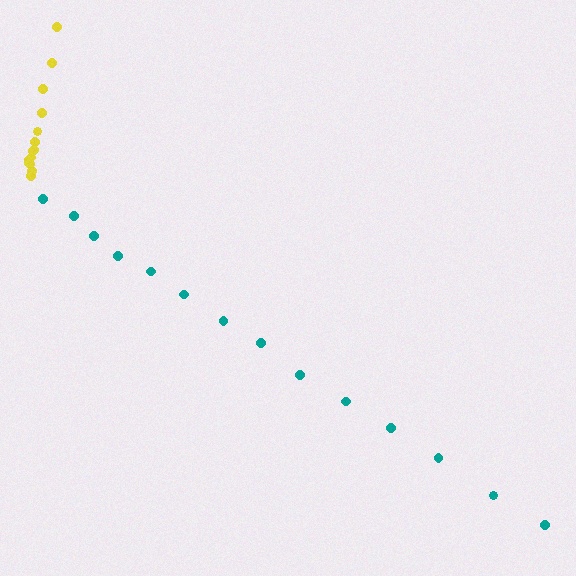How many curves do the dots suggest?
There are 2 distinct paths.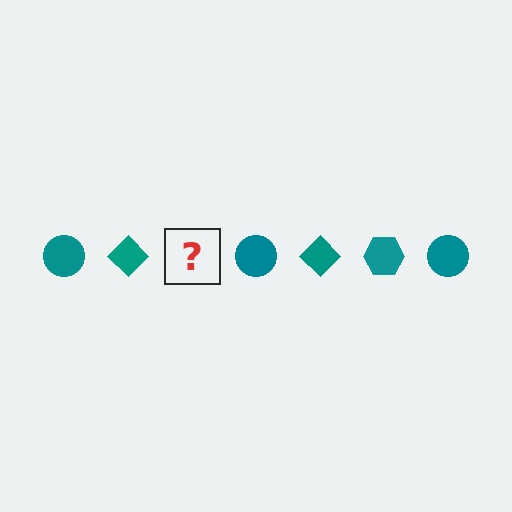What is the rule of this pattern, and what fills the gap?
The rule is that the pattern cycles through circle, diamond, hexagon shapes in teal. The gap should be filled with a teal hexagon.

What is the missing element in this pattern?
The missing element is a teal hexagon.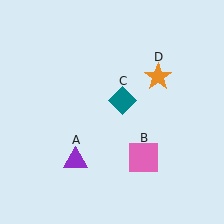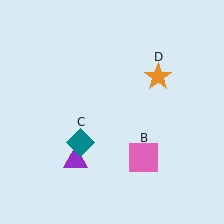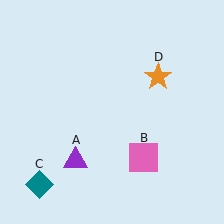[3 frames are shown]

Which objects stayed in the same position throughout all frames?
Purple triangle (object A) and pink square (object B) and orange star (object D) remained stationary.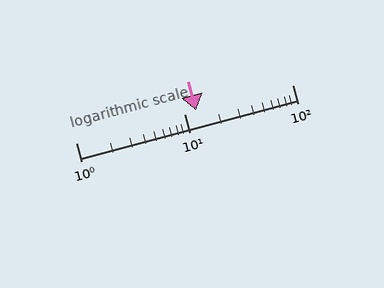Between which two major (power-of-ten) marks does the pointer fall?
The pointer is between 10 and 100.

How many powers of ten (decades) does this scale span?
The scale spans 2 decades, from 1 to 100.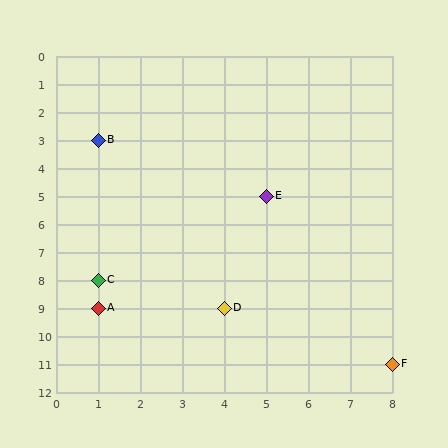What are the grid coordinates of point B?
Point B is at grid coordinates (1, 3).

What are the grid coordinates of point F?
Point F is at grid coordinates (8, 11).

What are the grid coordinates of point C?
Point C is at grid coordinates (1, 8).